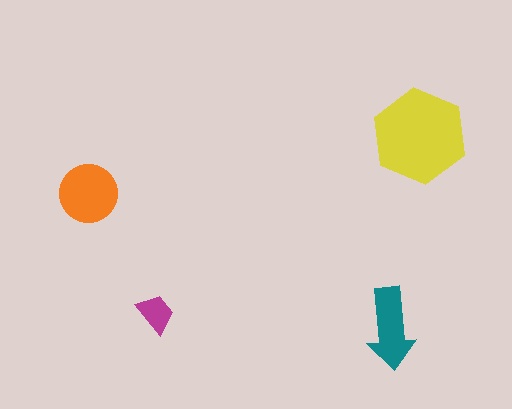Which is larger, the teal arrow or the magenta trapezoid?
The teal arrow.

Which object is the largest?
The yellow hexagon.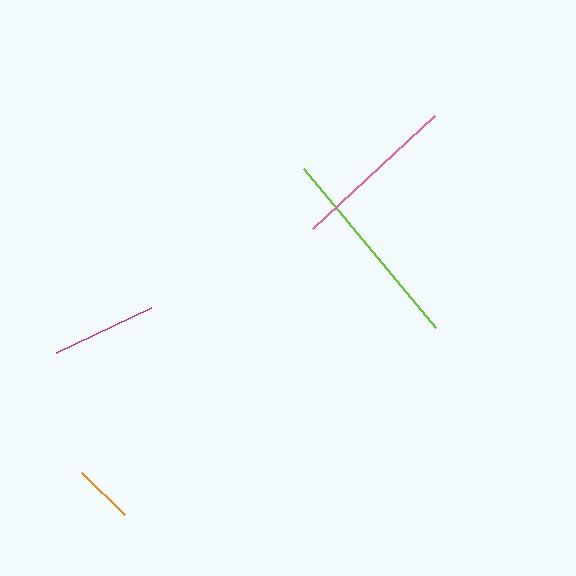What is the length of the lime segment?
The lime segment is approximately 207 pixels long.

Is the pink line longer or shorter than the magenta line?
The pink line is longer than the magenta line.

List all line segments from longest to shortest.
From longest to shortest: lime, pink, magenta, orange.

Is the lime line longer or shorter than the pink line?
The lime line is longer than the pink line.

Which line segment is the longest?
The lime line is the longest at approximately 207 pixels.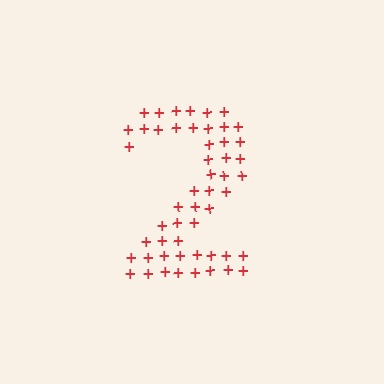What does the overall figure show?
The overall figure shows the digit 2.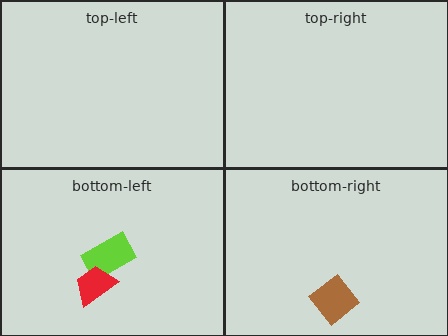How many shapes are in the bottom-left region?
2.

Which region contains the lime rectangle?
The bottom-left region.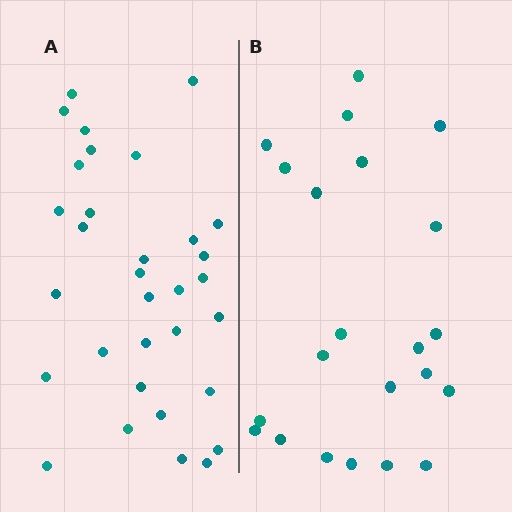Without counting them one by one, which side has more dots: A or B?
Region A (the left region) has more dots.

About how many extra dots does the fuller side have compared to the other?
Region A has roughly 10 or so more dots than region B.